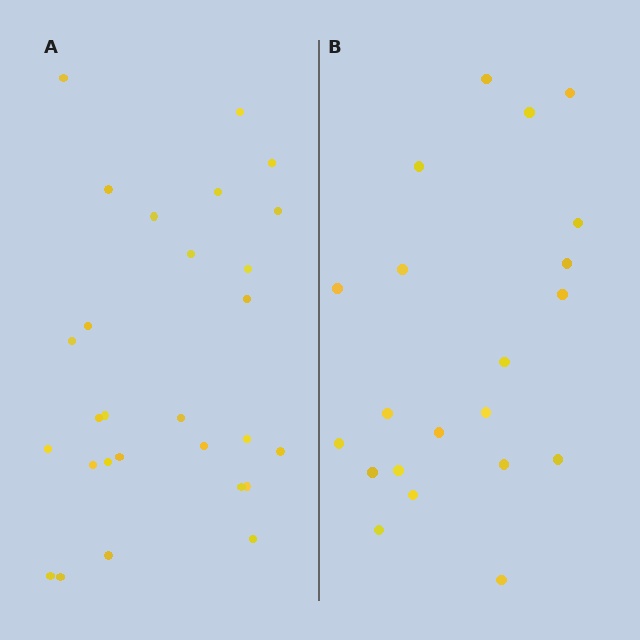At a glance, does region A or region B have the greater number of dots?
Region A (the left region) has more dots.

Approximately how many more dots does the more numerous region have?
Region A has roughly 8 or so more dots than region B.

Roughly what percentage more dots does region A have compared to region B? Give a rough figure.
About 35% more.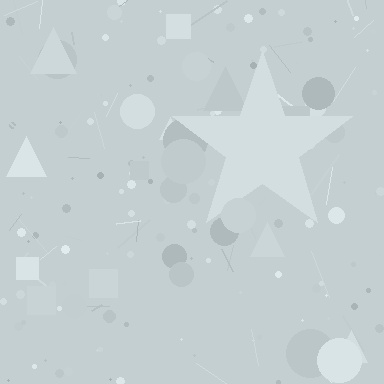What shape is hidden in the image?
A star is hidden in the image.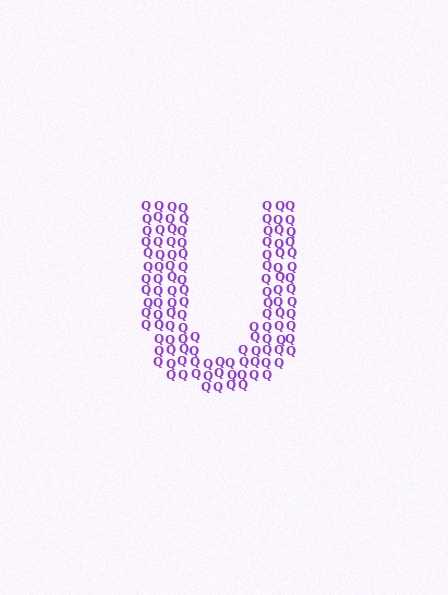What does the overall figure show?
The overall figure shows the letter U.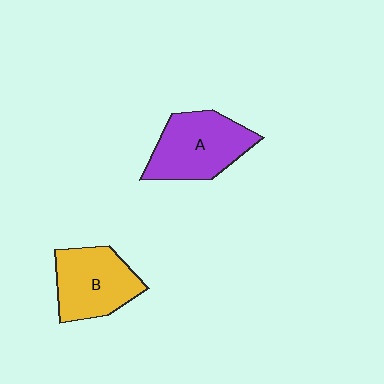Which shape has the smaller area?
Shape B (yellow).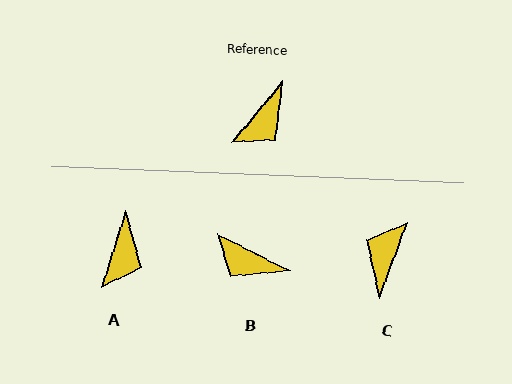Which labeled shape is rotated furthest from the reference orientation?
C, about 161 degrees away.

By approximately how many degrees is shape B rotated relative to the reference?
Approximately 77 degrees clockwise.